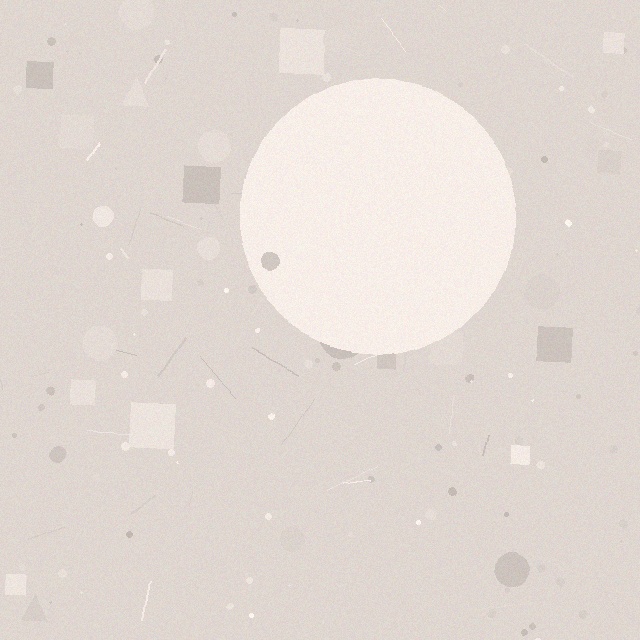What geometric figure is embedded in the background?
A circle is embedded in the background.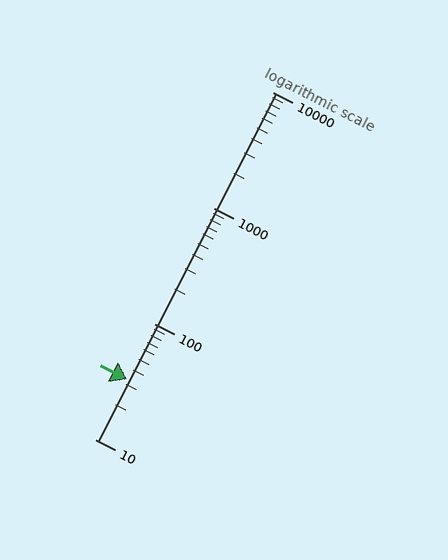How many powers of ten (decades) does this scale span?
The scale spans 3 decades, from 10 to 10000.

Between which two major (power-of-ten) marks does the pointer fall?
The pointer is between 10 and 100.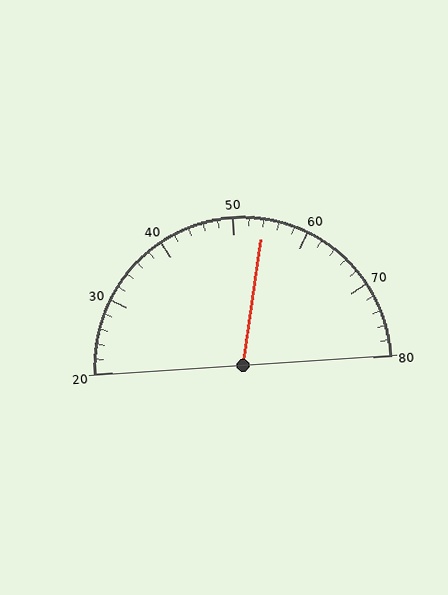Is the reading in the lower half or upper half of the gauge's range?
The reading is in the upper half of the range (20 to 80).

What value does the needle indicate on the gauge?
The needle indicates approximately 54.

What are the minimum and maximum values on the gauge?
The gauge ranges from 20 to 80.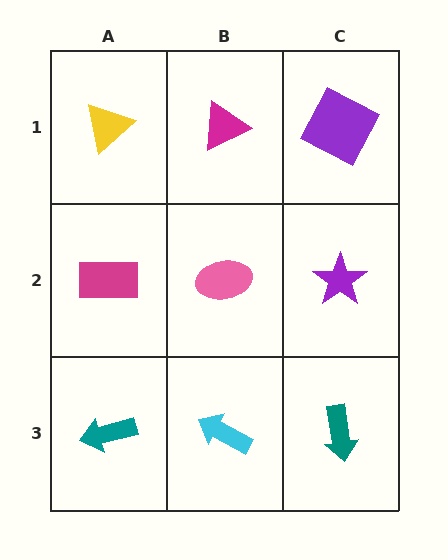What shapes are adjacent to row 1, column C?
A purple star (row 2, column C), a magenta triangle (row 1, column B).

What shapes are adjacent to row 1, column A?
A magenta rectangle (row 2, column A), a magenta triangle (row 1, column B).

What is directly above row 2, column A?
A yellow triangle.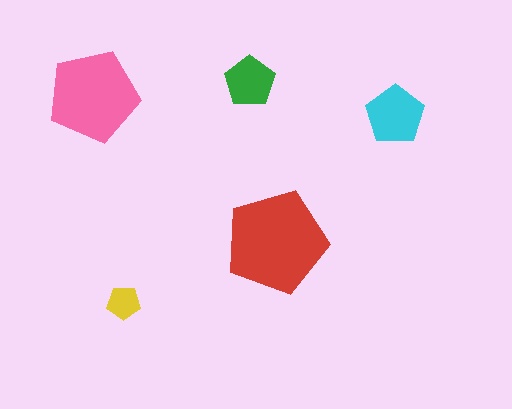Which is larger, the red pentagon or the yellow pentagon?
The red one.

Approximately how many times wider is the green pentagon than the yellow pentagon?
About 1.5 times wider.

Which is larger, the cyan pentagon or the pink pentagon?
The pink one.